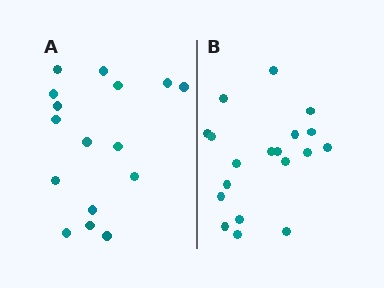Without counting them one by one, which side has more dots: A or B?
Region B (the right region) has more dots.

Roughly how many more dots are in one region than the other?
Region B has just a few more — roughly 2 or 3 more dots than region A.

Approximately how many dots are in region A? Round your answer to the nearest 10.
About 20 dots. (The exact count is 16, which rounds to 20.)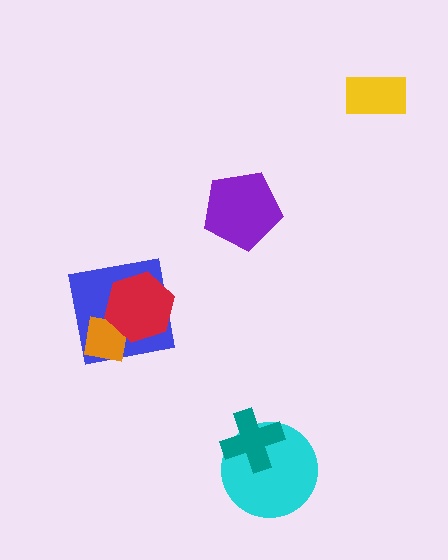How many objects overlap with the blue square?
2 objects overlap with the blue square.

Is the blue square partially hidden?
Yes, it is partially covered by another shape.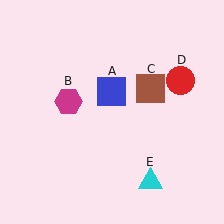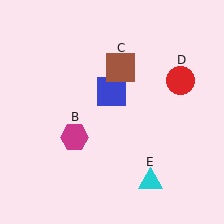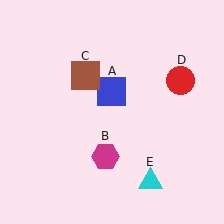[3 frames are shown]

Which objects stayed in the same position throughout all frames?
Blue square (object A) and red circle (object D) and cyan triangle (object E) remained stationary.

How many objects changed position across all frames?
2 objects changed position: magenta hexagon (object B), brown square (object C).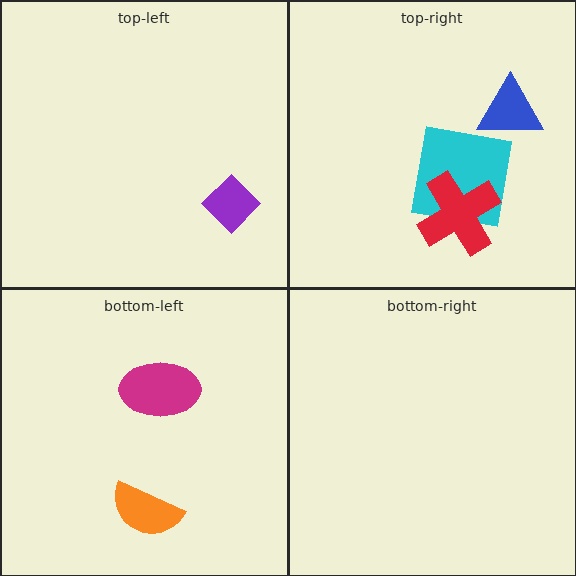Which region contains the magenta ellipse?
The bottom-left region.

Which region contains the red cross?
The top-right region.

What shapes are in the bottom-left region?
The orange semicircle, the magenta ellipse.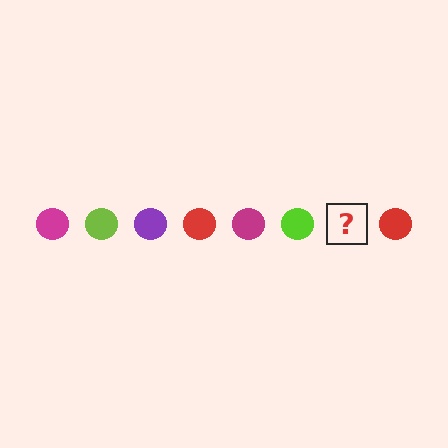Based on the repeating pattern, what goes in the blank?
The blank should be a purple circle.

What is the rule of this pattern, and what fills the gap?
The rule is that the pattern cycles through magenta, lime, purple, red circles. The gap should be filled with a purple circle.